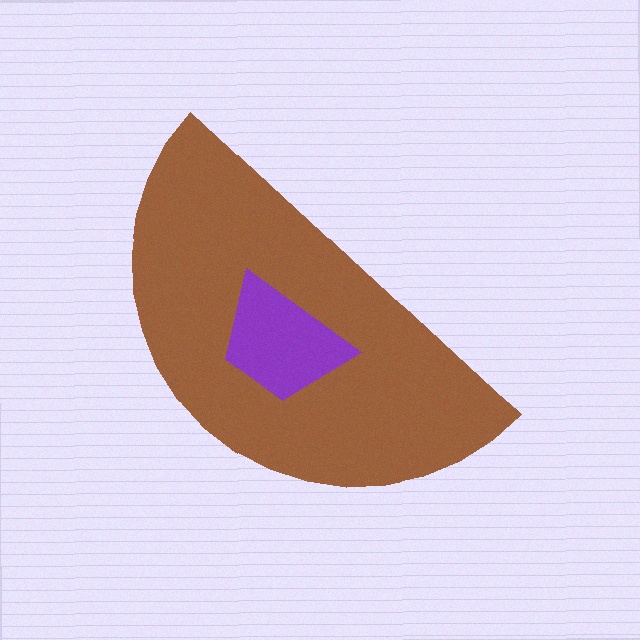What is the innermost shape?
The purple trapezoid.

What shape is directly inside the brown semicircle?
The purple trapezoid.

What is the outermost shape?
The brown semicircle.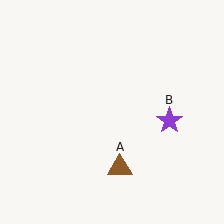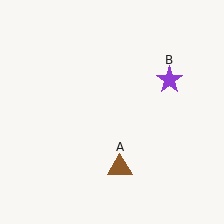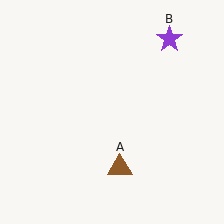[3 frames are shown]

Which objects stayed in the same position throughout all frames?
Brown triangle (object A) remained stationary.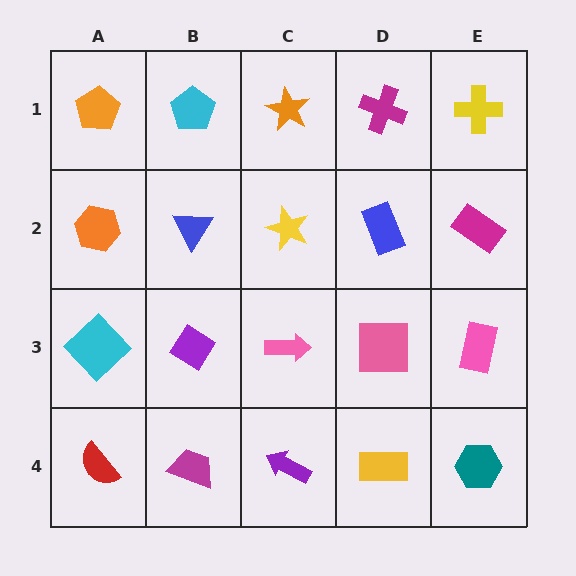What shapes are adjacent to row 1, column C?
A yellow star (row 2, column C), a cyan pentagon (row 1, column B), a magenta cross (row 1, column D).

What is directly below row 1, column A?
An orange hexagon.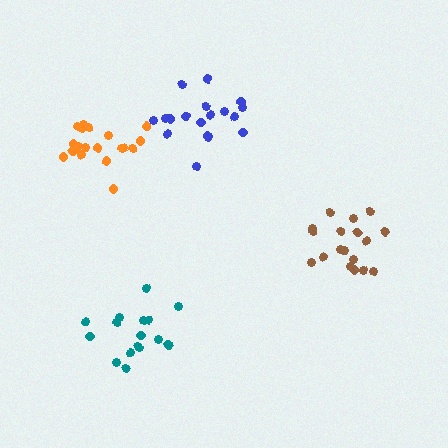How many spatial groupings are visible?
There are 4 spatial groupings.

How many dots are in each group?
Group 1: 18 dots, Group 2: 18 dots, Group 3: 20 dots, Group 4: 16 dots (72 total).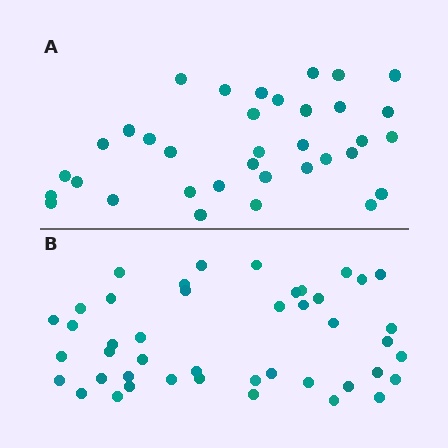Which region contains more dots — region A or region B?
Region B (the bottom region) has more dots.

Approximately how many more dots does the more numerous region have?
Region B has roughly 8 or so more dots than region A.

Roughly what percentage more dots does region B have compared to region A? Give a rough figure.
About 25% more.